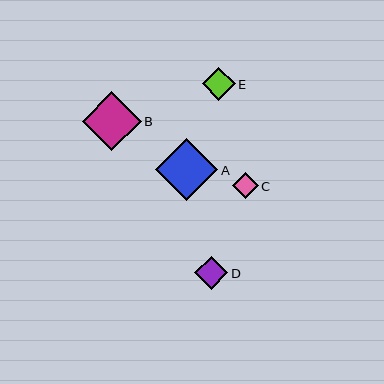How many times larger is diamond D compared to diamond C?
Diamond D is approximately 1.3 times the size of diamond C.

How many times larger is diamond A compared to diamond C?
Diamond A is approximately 2.4 times the size of diamond C.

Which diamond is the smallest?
Diamond C is the smallest with a size of approximately 26 pixels.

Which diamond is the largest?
Diamond A is the largest with a size of approximately 62 pixels.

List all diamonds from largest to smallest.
From largest to smallest: A, B, D, E, C.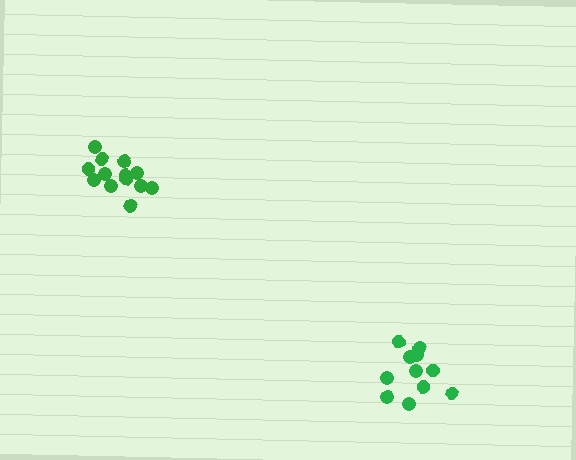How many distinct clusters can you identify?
There are 2 distinct clusters.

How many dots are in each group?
Group 1: 13 dots, Group 2: 11 dots (24 total).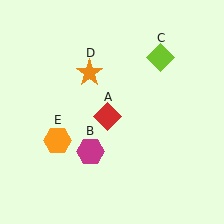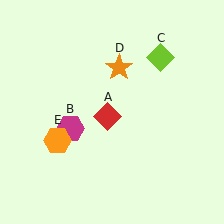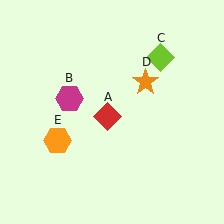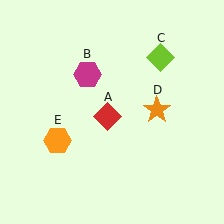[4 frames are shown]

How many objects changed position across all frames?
2 objects changed position: magenta hexagon (object B), orange star (object D).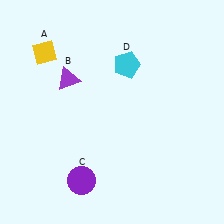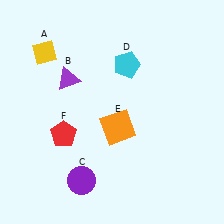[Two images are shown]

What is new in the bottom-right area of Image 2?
An orange square (E) was added in the bottom-right area of Image 2.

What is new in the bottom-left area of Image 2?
A red pentagon (F) was added in the bottom-left area of Image 2.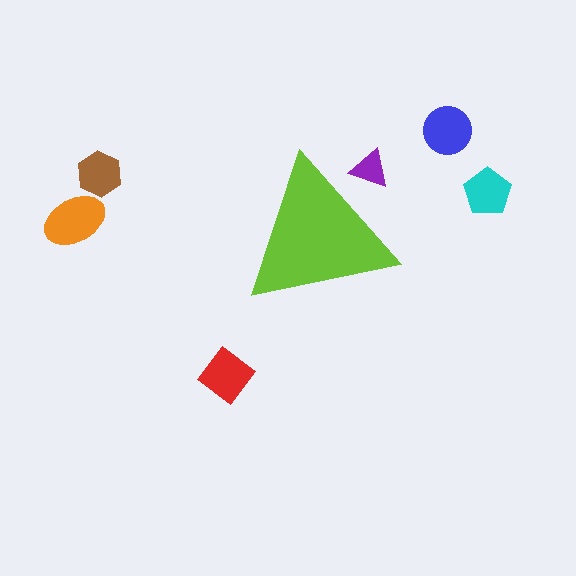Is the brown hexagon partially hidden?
No, the brown hexagon is fully visible.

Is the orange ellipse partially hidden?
No, the orange ellipse is fully visible.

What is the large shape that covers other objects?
A lime triangle.